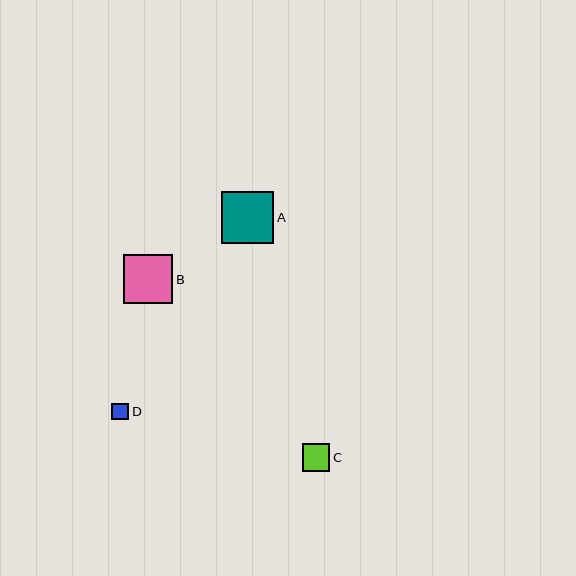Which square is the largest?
Square A is the largest with a size of approximately 53 pixels.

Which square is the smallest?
Square D is the smallest with a size of approximately 17 pixels.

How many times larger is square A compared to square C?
Square A is approximately 1.9 times the size of square C.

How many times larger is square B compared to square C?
Square B is approximately 1.8 times the size of square C.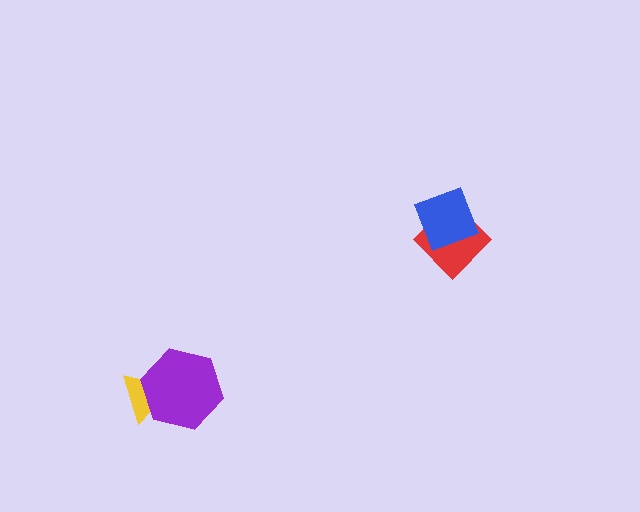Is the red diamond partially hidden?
Yes, it is partially covered by another shape.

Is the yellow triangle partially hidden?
Yes, it is partially covered by another shape.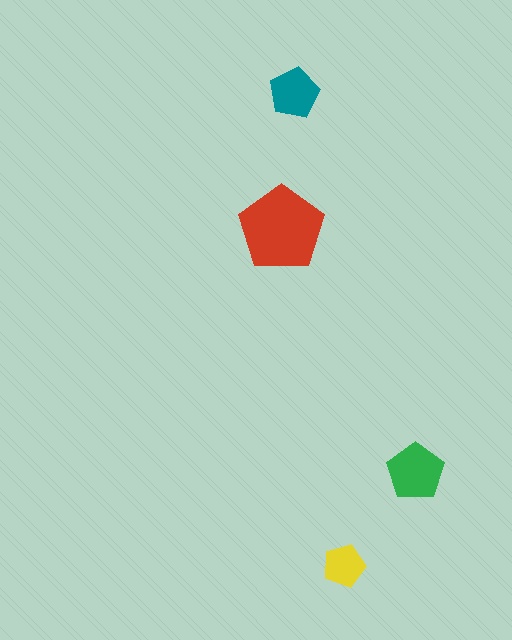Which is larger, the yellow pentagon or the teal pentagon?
The teal one.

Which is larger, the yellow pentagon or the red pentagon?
The red one.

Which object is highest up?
The teal pentagon is topmost.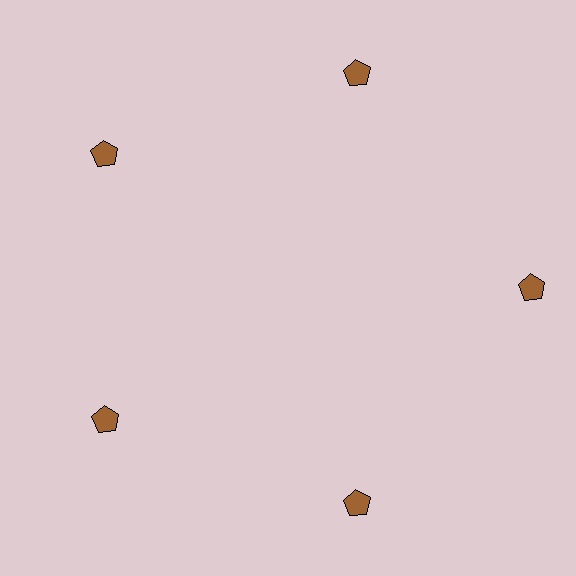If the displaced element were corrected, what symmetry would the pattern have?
It would have 5-fold rotational symmetry — the pattern would map onto itself every 72 degrees.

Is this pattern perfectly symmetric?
No. The 5 brown pentagons are arranged in a ring, but one element near the 3 o'clock position is pushed outward from the center, breaking the 5-fold rotational symmetry.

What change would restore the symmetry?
The symmetry would be restored by moving it inward, back onto the ring so that all 5 pentagons sit at equal angles and equal distance from the center.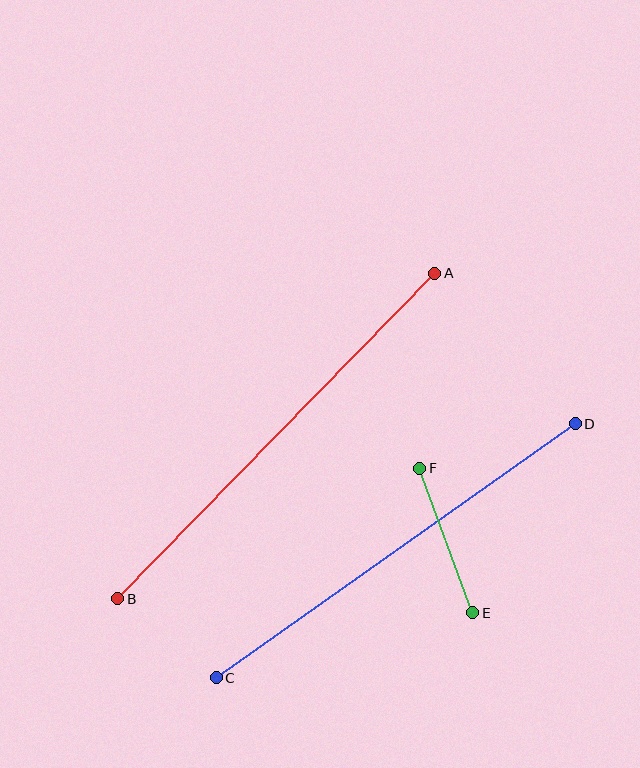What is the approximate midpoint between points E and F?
The midpoint is at approximately (446, 540) pixels.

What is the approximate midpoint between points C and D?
The midpoint is at approximately (396, 551) pixels.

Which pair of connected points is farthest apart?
Points A and B are farthest apart.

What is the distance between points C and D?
The distance is approximately 440 pixels.